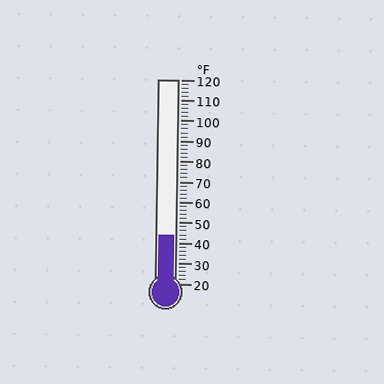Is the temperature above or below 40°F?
The temperature is above 40°F.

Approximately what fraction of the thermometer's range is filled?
The thermometer is filled to approximately 25% of its range.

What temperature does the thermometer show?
The thermometer shows approximately 44°F.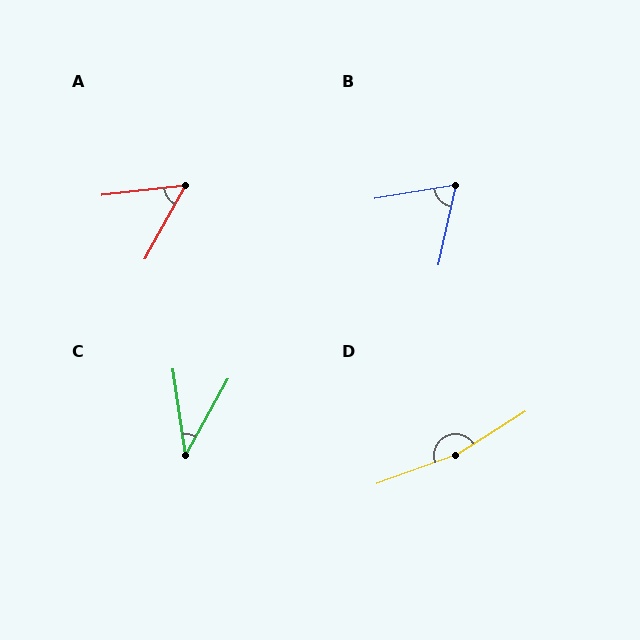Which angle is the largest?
D, at approximately 167 degrees.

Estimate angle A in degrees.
Approximately 54 degrees.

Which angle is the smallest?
C, at approximately 37 degrees.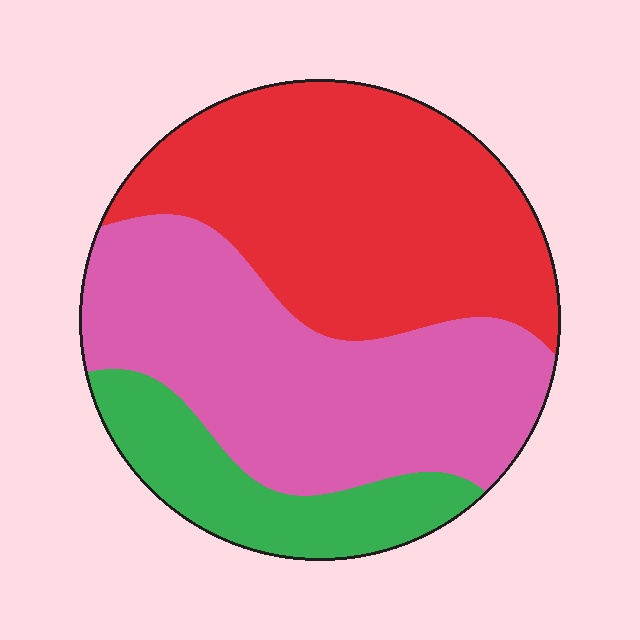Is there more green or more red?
Red.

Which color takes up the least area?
Green, at roughly 15%.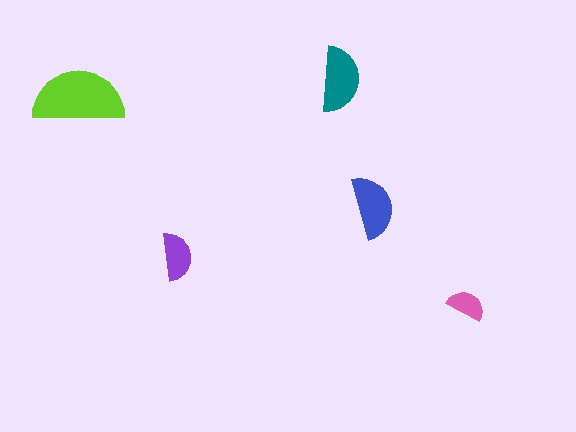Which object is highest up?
The teal semicircle is topmost.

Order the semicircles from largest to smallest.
the lime one, the teal one, the blue one, the purple one, the pink one.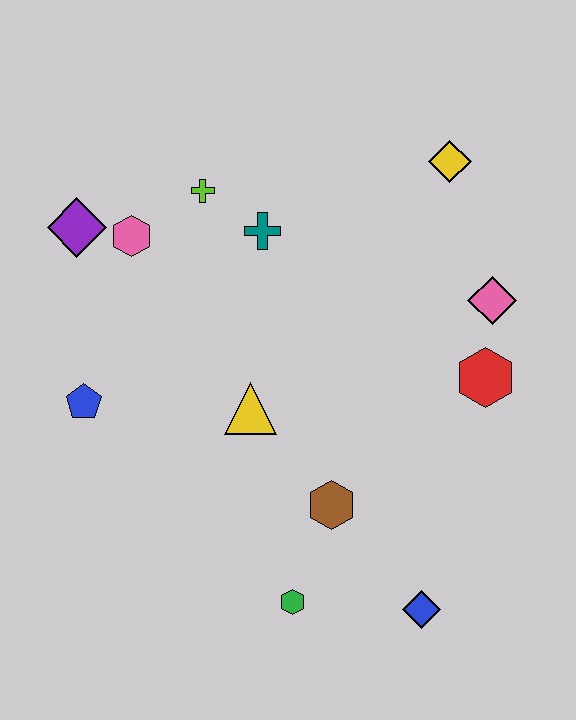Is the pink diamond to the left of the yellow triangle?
No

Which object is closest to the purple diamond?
The pink hexagon is closest to the purple diamond.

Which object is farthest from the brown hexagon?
The purple diamond is farthest from the brown hexagon.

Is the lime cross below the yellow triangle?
No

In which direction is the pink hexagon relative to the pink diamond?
The pink hexagon is to the left of the pink diamond.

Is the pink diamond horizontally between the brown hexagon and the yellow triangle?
No